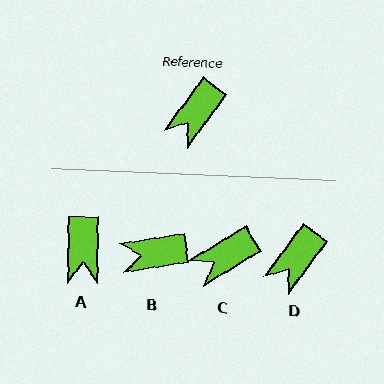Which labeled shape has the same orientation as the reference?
D.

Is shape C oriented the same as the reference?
No, it is off by about 23 degrees.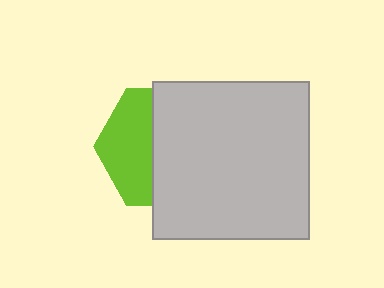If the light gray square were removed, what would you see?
You would see the complete lime hexagon.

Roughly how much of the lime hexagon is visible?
A small part of it is visible (roughly 41%).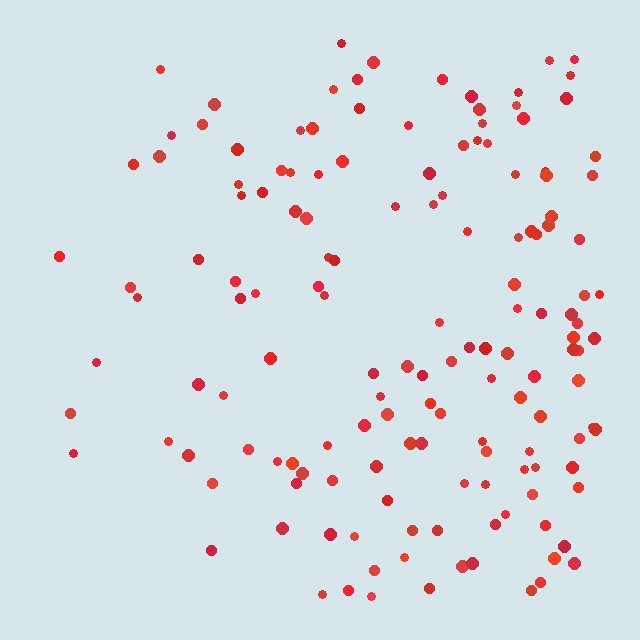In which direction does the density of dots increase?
From left to right, with the right side densest.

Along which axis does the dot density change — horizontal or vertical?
Horizontal.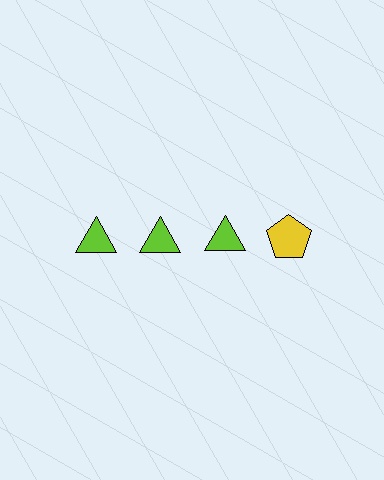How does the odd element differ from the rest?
It differs in both color (yellow instead of lime) and shape (pentagon instead of triangle).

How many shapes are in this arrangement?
There are 4 shapes arranged in a grid pattern.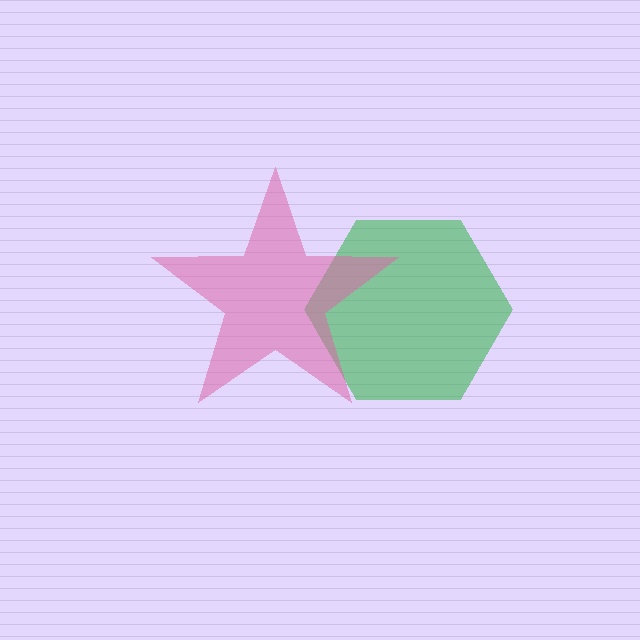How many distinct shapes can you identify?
There are 2 distinct shapes: a green hexagon, a pink star.